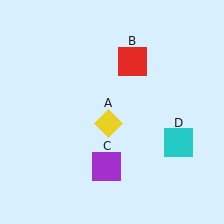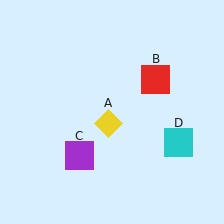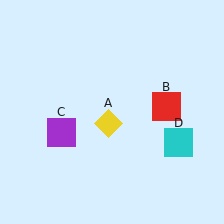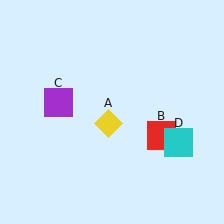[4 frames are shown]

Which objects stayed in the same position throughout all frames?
Yellow diamond (object A) and cyan square (object D) remained stationary.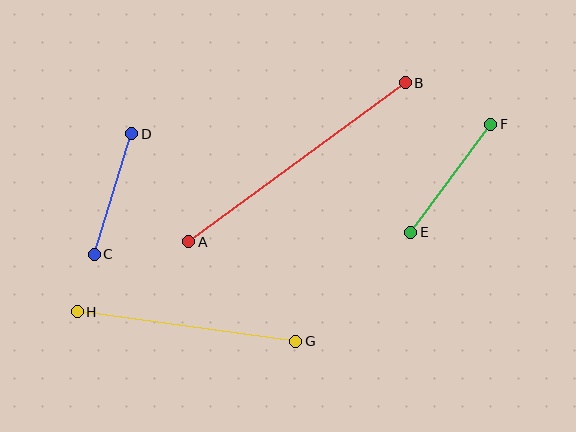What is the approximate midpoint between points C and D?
The midpoint is at approximately (113, 194) pixels.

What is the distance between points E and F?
The distance is approximately 135 pixels.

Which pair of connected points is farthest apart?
Points A and B are farthest apart.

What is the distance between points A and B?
The distance is approximately 268 pixels.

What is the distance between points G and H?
The distance is approximately 220 pixels.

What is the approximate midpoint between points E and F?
The midpoint is at approximately (451, 178) pixels.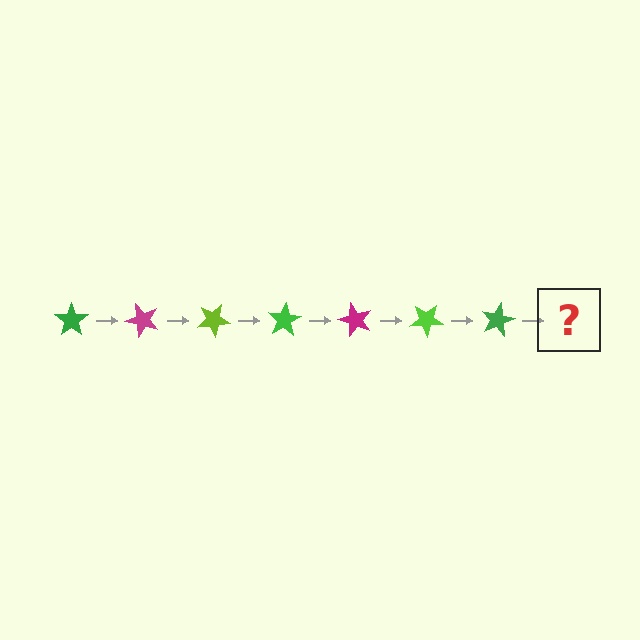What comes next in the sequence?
The next element should be a magenta star, rotated 350 degrees from the start.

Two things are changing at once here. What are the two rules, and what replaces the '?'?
The two rules are that it rotates 50 degrees each step and the color cycles through green, magenta, and lime. The '?' should be a magenta star, rotated 350 degrees from the start.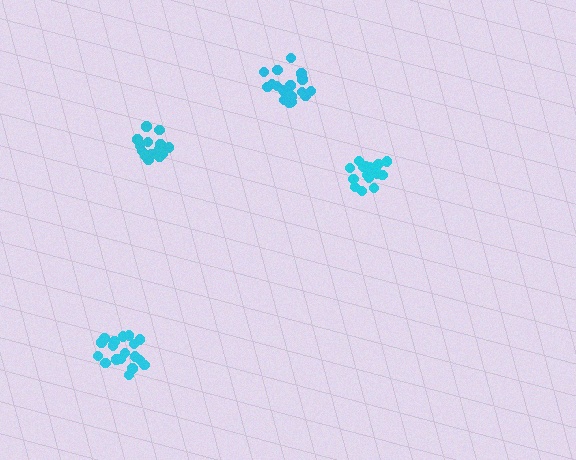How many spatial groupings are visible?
There are 4 spatial groupings.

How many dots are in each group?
Group 1: 15 dots, Group 2: 18 dots, Group 3: 19 dots, Group 4: 16 dots (68 total).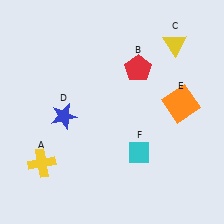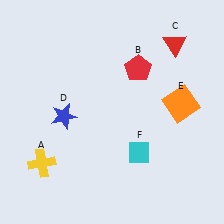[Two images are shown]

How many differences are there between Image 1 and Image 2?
There is 1 difference between the two images.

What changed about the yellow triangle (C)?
In Image 1, C is yellow. In Image 2, it changed to red.